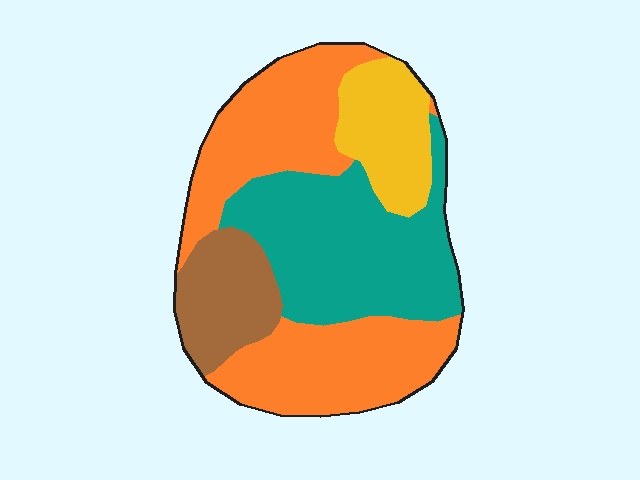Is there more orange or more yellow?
Orange.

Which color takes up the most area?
Orange, at roughly 40%.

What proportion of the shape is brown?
Brown covers 13% of the shape.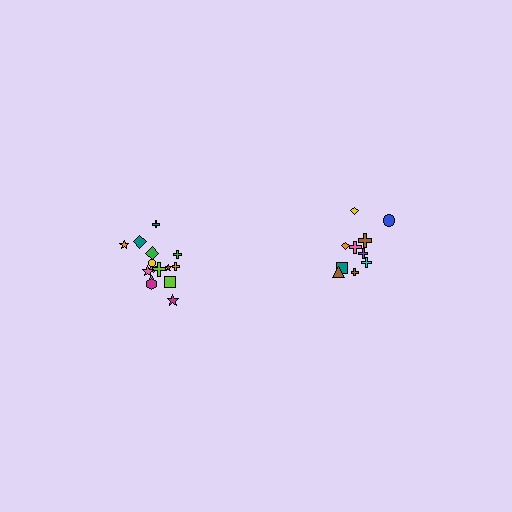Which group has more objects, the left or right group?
The left group.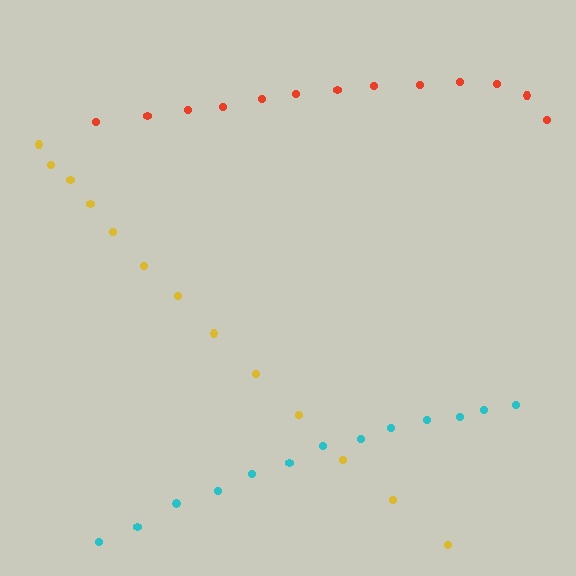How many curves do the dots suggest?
There are 3 distinct paths.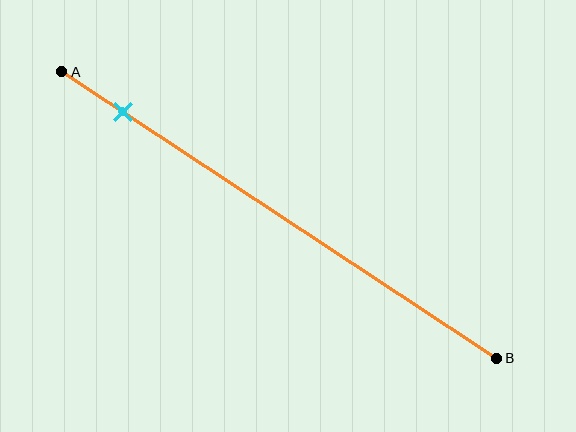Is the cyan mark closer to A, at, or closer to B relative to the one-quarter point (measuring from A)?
The cyan mark is closer to point A than the one-quarter point of segment AB.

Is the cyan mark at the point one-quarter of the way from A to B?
No, the mark is at about 15% from A, not at the 25% one-quarter point.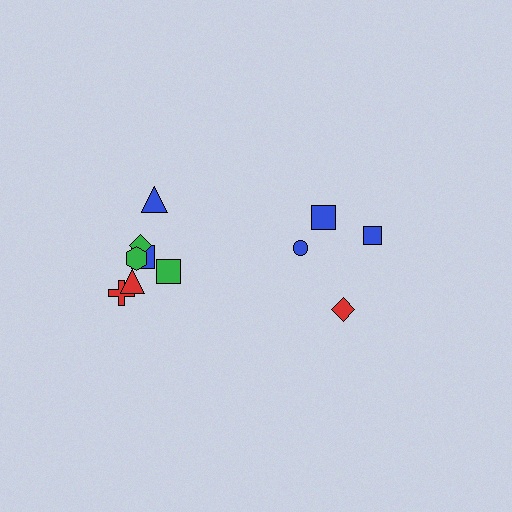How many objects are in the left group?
There are 7 objects.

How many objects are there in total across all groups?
There are 11 objects.